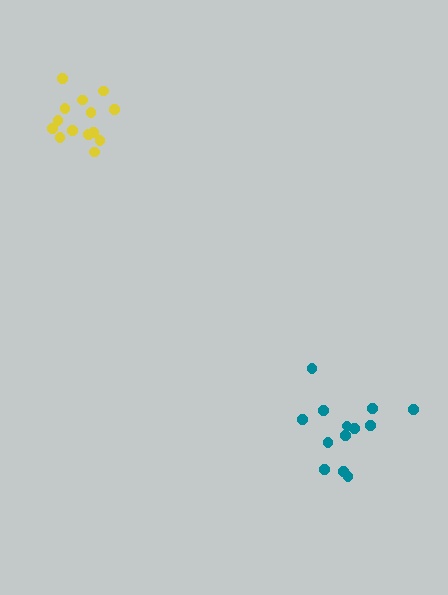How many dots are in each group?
Group 1: 13 dots, Group 2: 14 dots (27 total).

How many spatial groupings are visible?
There are 2 spatial groupings.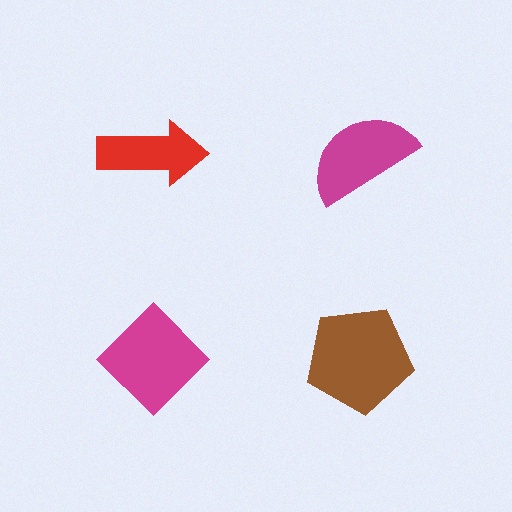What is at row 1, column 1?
A red arrow.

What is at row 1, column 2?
A magenta semicircle.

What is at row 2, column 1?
A magenta diamond.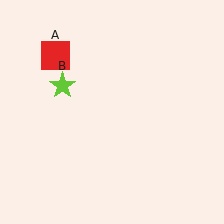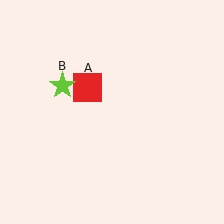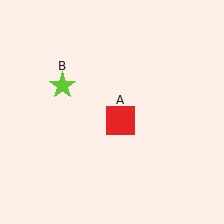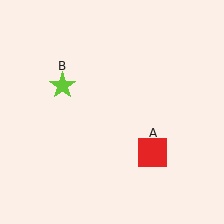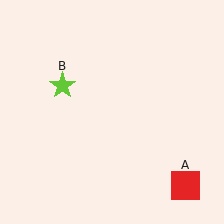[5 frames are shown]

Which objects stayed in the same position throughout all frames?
Lime star (object B) remained stationary.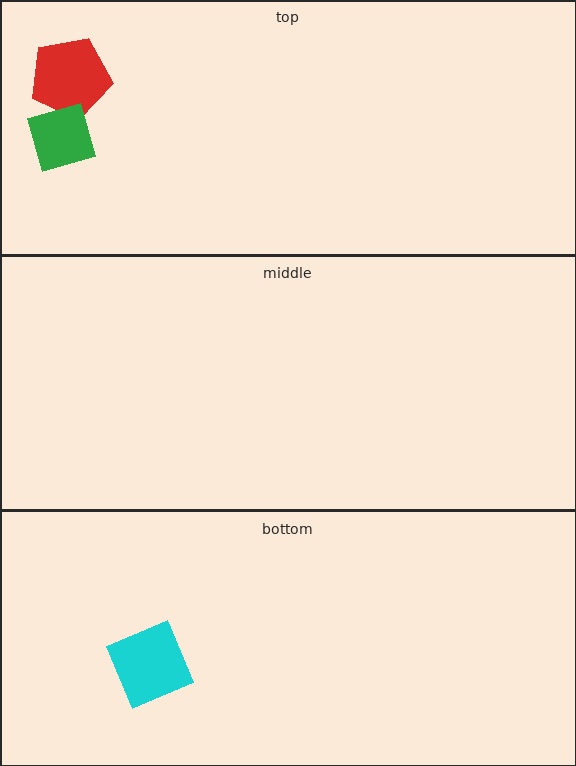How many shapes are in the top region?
2.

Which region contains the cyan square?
The bottom region.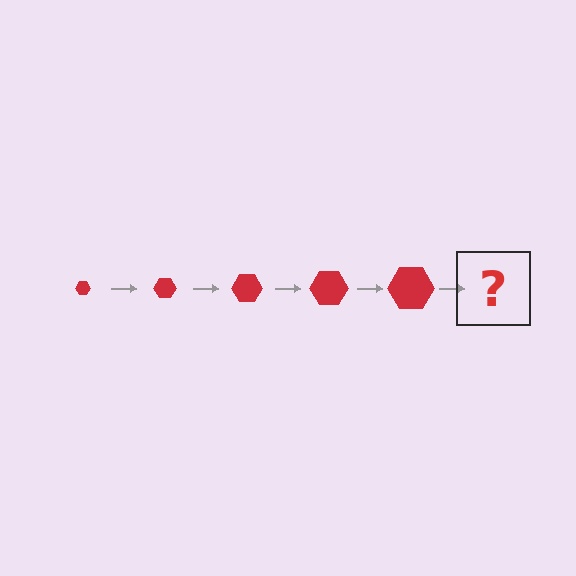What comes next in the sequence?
The next element should be a red hexagon, larger than the previous one.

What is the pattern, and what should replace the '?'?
The pattern is that the hexagon gets progressively larger each step. The '?' should be a red hexagon, larger than the previous one.